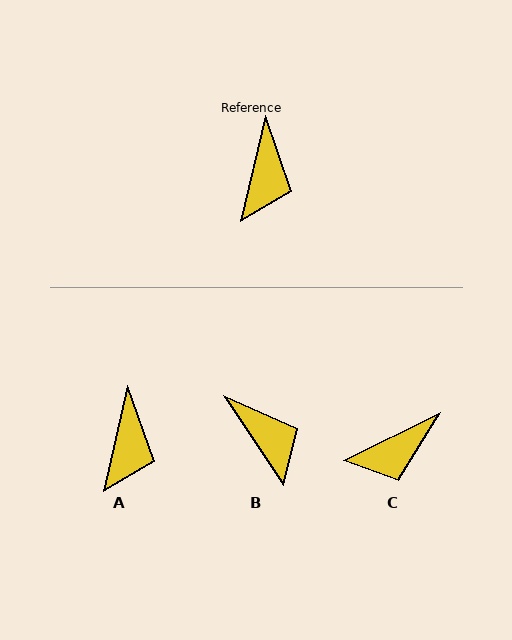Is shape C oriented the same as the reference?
No, it is off by about 51 degrees.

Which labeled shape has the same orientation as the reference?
A.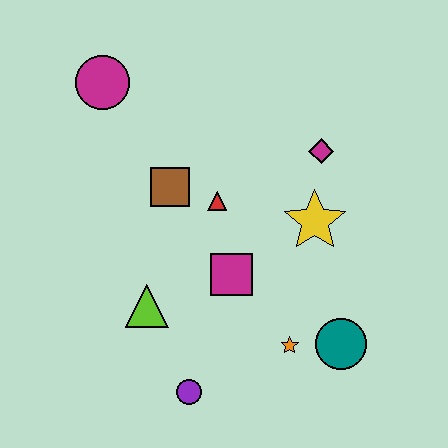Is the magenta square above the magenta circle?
No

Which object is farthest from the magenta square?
The magenta circle is farthest from the magenta square.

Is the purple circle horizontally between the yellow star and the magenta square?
No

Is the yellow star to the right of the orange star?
Yes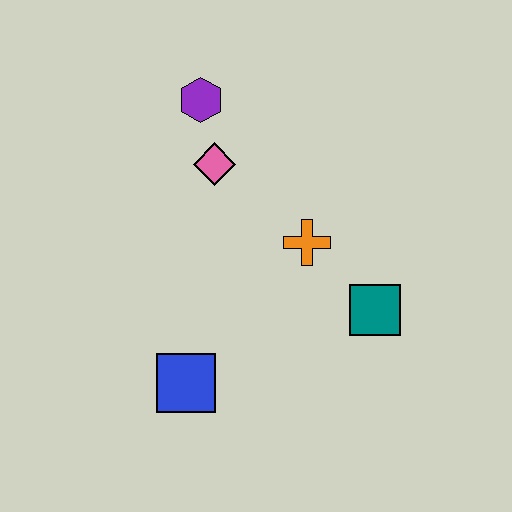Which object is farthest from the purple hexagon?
The blue square is farthest from the purple hexagon.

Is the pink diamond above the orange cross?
Yes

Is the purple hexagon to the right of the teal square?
No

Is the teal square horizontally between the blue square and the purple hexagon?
No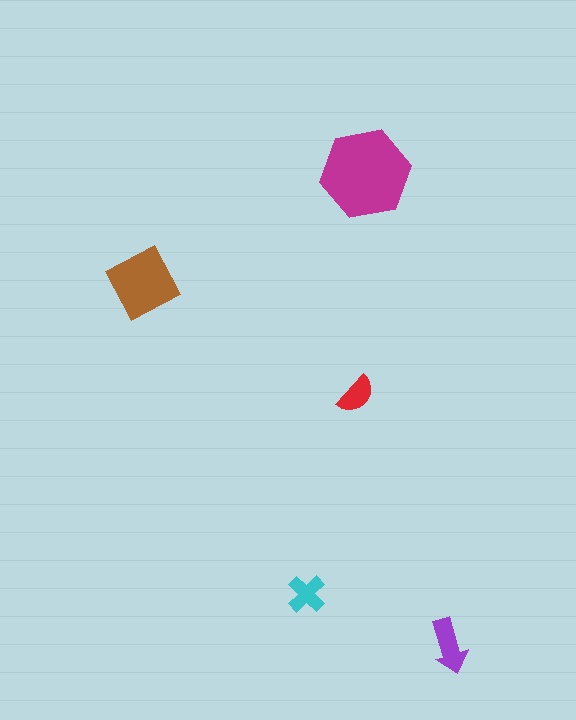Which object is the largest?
The magenta hexagon.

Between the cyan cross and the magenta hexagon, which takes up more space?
The magenta hexagon.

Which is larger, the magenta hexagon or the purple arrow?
The magenta hexagon.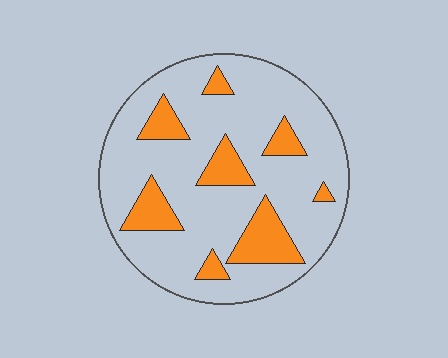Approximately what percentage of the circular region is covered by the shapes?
Approximately 20%.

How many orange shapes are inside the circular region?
8.